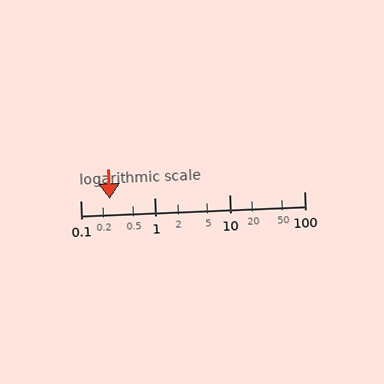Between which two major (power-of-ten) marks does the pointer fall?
The pointer is between 0.1 and 1.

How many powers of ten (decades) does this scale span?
The scale spans 3 decades, from 0.1 to 100.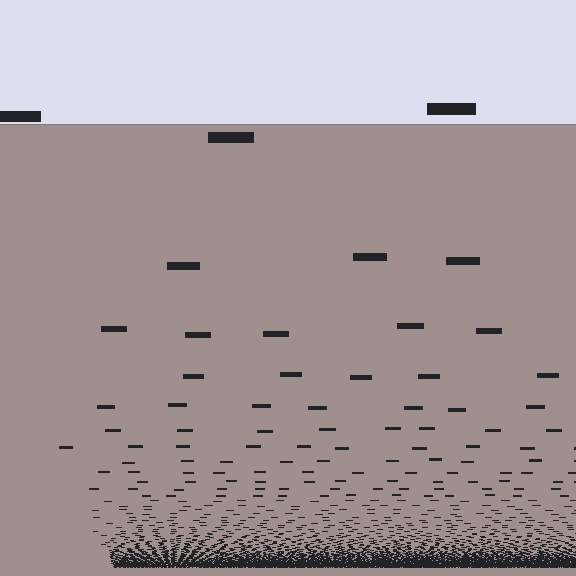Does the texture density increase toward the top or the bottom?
Density increases toward the bottom.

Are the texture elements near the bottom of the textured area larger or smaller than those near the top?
Smaller. The gradient is inverted — elements near the bottom are smaller and denser.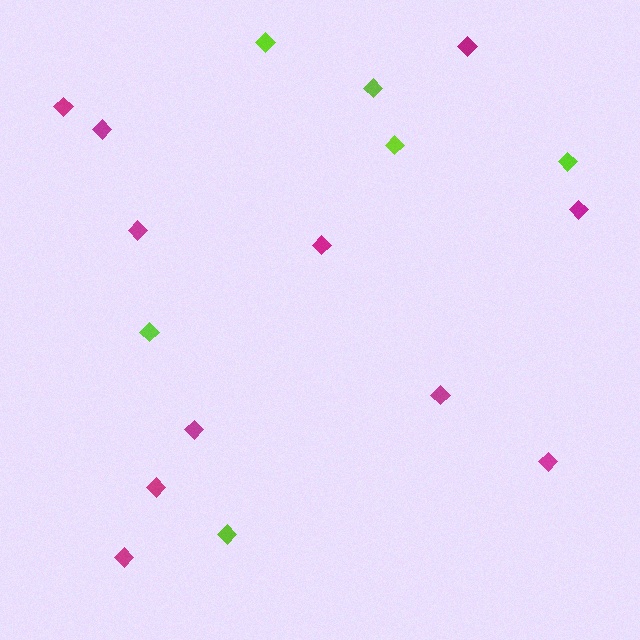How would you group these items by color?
There are 2 groups: one group of magenta diamonds (11) and one group of lime diamonds (6).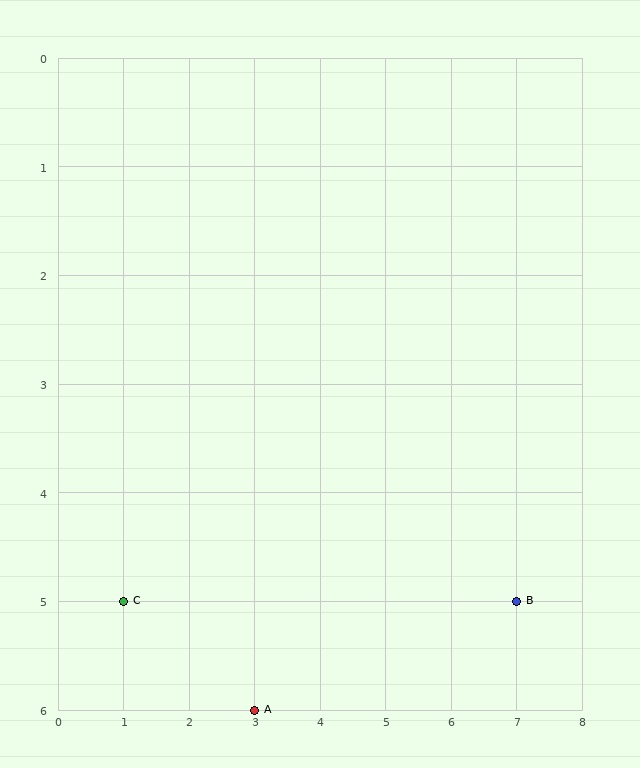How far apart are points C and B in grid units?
Points C and B are 6 columns apart.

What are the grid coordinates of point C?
Point C is at grid coordinates (1, 5).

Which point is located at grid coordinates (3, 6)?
Point A is at (3, 6).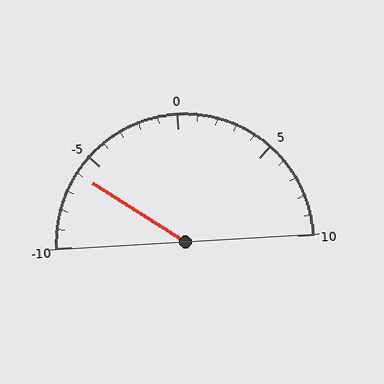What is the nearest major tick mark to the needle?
The nearest major tick mark is -5.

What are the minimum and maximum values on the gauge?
The gauge ranges from -10 to 10.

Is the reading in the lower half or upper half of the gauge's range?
The reading is in the lower half of the range (-10 to 10).